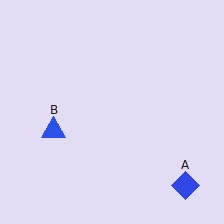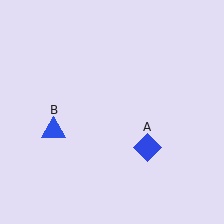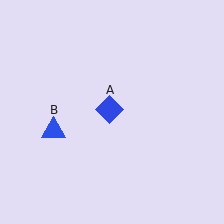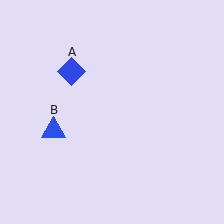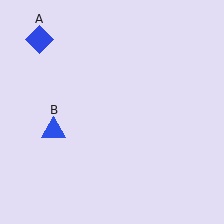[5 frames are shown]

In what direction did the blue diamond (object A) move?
The blue diamond (object A) moved up and to the left.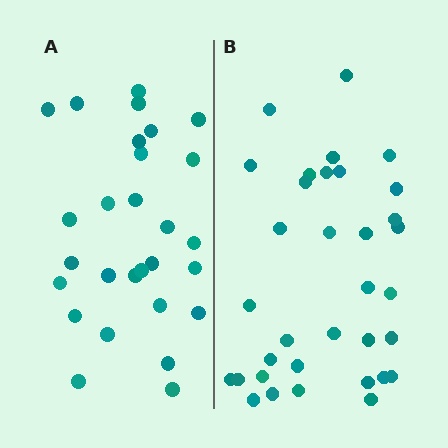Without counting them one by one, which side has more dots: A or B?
Region B (the right region) has more dots.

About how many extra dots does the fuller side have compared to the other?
Region B has about 6 more dots than region A.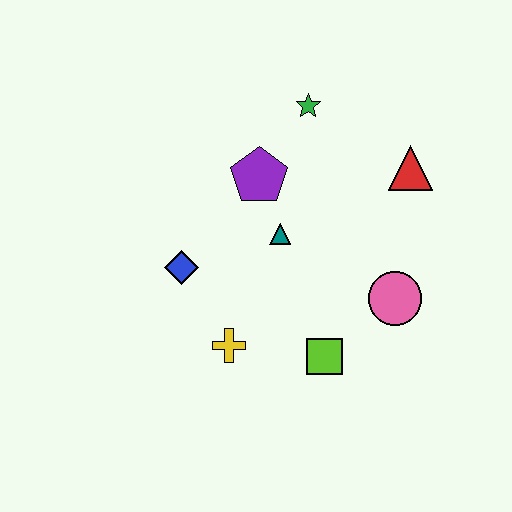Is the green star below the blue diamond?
No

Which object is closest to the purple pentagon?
The teal triangle is closest to the purple pentagon.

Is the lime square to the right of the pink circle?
No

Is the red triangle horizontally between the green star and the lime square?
No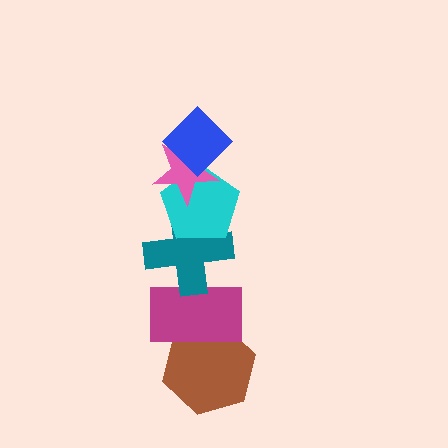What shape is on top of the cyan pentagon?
The pink star is on top of the cyan pentagon.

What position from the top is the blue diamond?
The blue diamond is 1st from the top.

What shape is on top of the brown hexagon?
The magenta rectangle is on top of the brown hexagon.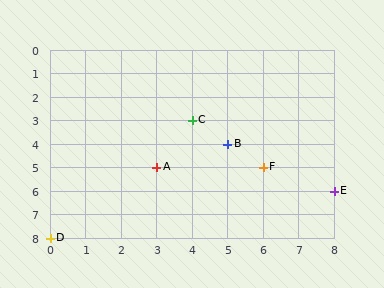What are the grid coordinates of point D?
Point D is at grid coordinates (0, 8).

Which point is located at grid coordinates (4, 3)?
Point C is at (4, 3).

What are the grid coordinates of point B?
Point B is at grid coordinates (5, 4).